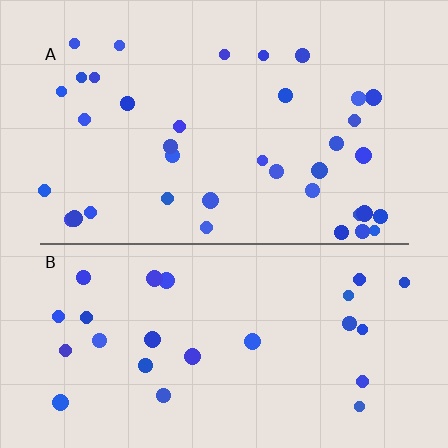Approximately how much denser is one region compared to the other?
Approximately 1.5× — region A over region B.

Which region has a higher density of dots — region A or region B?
A (the top).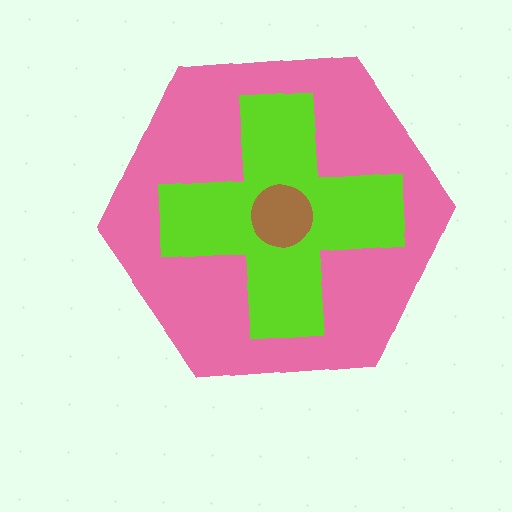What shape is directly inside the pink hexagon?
The lime cross.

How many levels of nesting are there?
3.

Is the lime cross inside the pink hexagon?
Yes.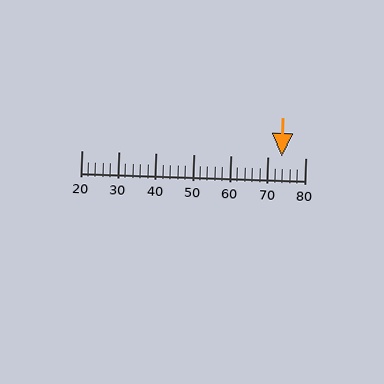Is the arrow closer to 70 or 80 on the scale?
The arrow is closer to 70.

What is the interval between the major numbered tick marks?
The major tick marks are spaced 10 units apart.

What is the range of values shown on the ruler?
The ruler shows values from 20 to 80.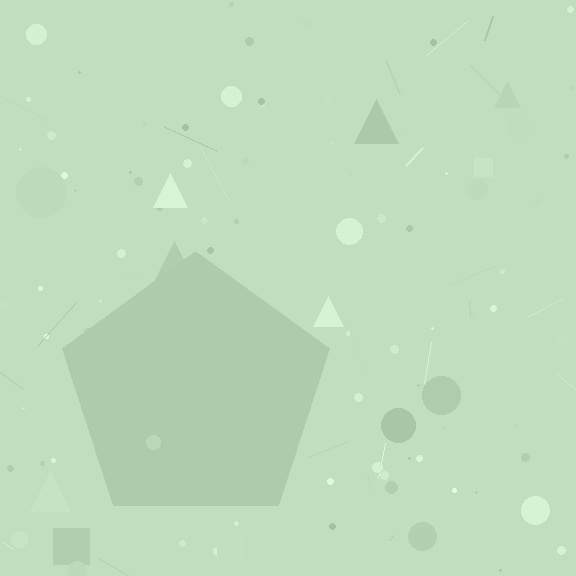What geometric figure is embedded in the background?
A pentagon is embedded in the background.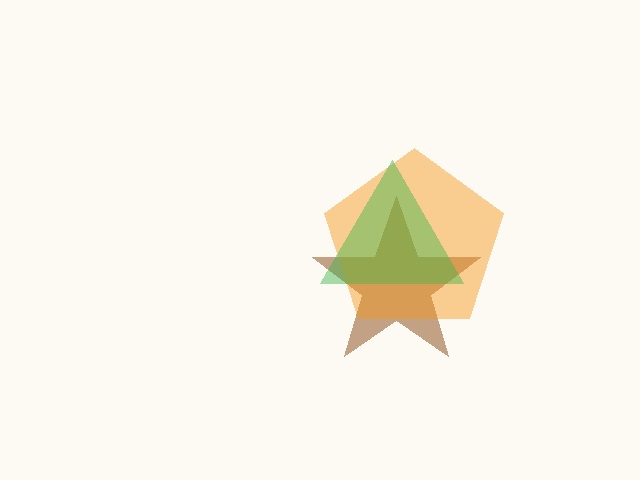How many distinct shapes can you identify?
There are 3 distinct shapes: a brown star, an orange pentagon, a green triangle.